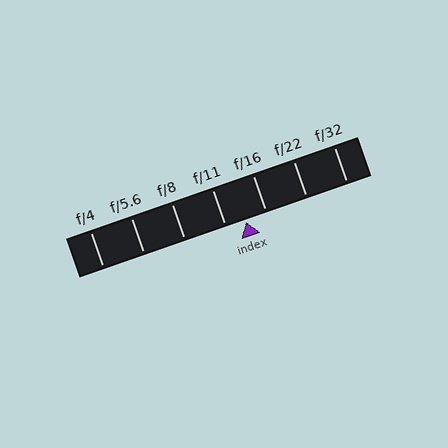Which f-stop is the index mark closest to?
The index mark is closest to f/16.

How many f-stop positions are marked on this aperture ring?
There are 7 f-stop positions marked.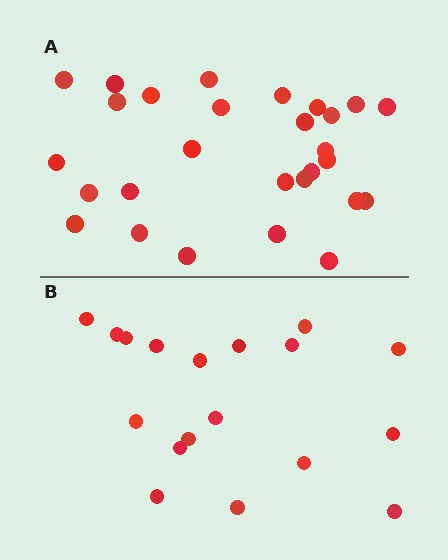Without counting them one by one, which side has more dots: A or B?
Region A (the top region) has more dots.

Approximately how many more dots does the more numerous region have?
Region A has roughly 10 or so more dots than region B.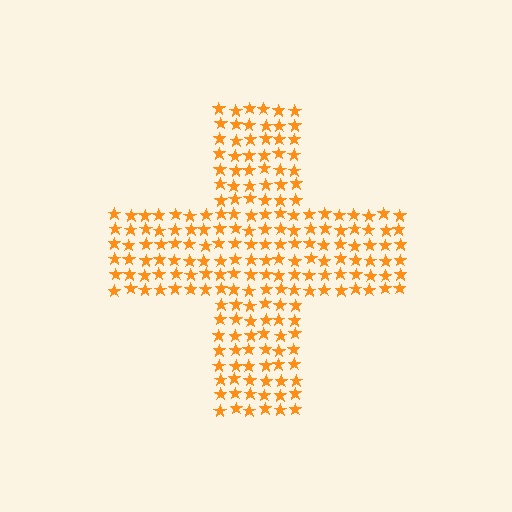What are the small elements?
The small elements are stars.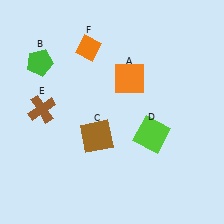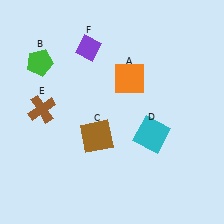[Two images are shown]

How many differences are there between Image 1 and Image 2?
There are 2 differences between the two images.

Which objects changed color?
D changed from lime to cyan. F changed from orange to purple.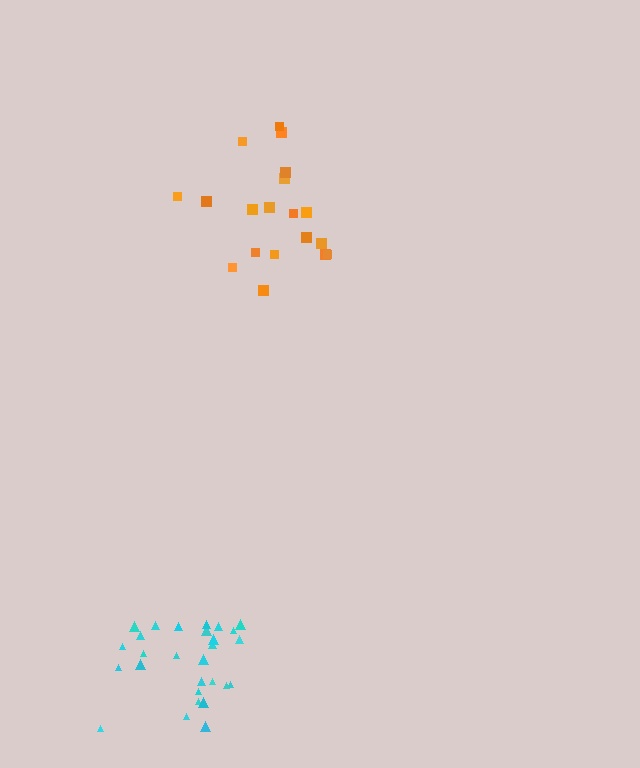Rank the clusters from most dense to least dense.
cyan, orange.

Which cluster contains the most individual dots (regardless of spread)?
Cyan (28).